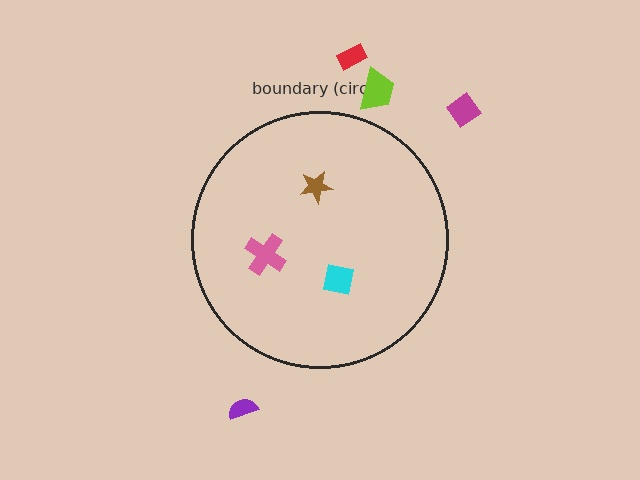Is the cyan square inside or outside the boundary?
Inside.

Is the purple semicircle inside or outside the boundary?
Outside.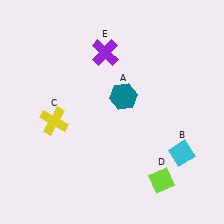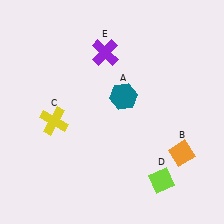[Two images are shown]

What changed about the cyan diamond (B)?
In Image 1, B is cyan. In Image 2, it changed to orange.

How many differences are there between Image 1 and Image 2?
There is 1 difference between the two images.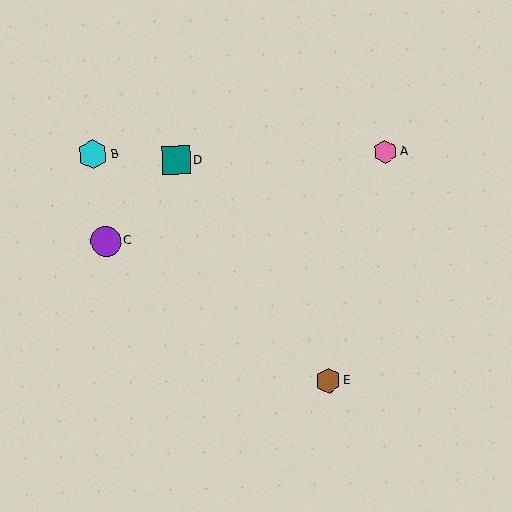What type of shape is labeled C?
Shape C is a purple circle.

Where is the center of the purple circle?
The center of the purple circle is at (106, 241).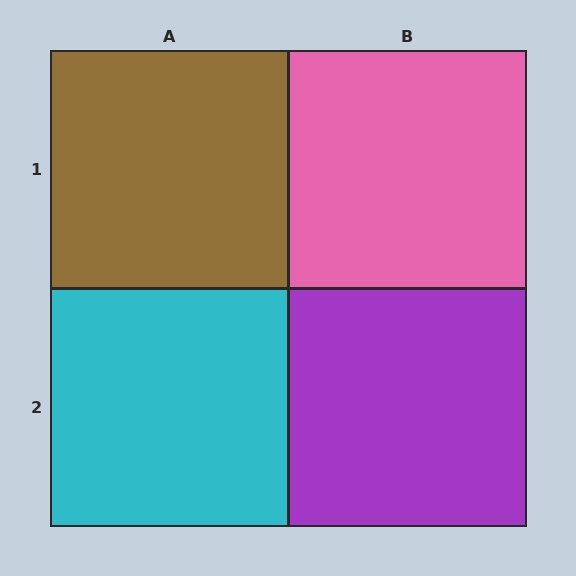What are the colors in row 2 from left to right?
Cyan, purple.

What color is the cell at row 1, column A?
Brown.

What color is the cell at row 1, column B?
Pink.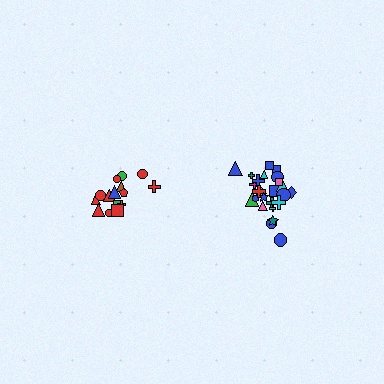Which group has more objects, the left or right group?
The right group.